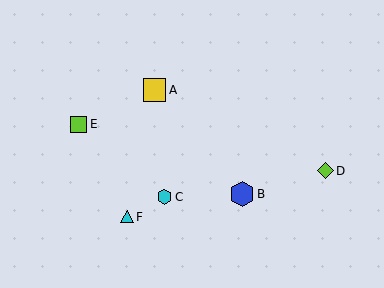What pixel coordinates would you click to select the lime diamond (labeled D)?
Click at (325, 171) to select the lime diamond D.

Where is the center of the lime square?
The center of the lime square is at (79, 124).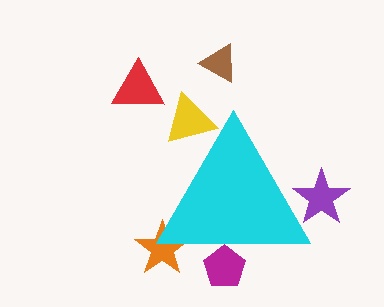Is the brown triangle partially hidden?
No, the brown triangle is fully visible.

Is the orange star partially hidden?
Yes, the orange star is partially hidden behind the cyan triangle.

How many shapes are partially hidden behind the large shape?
4 shapes are partially hidden.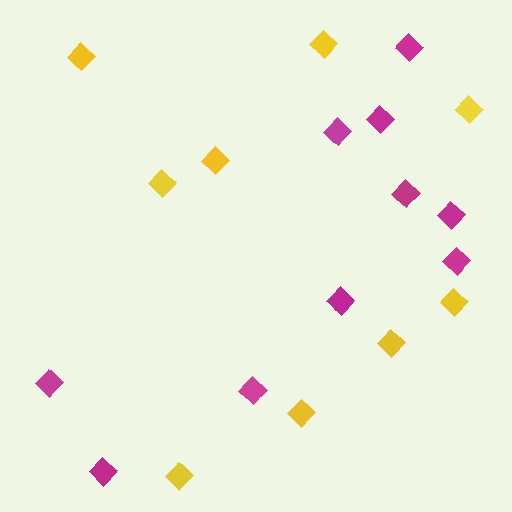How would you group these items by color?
There are 2 groups: one group of magenta diamonds (10) and one group of yellow diamonds (9).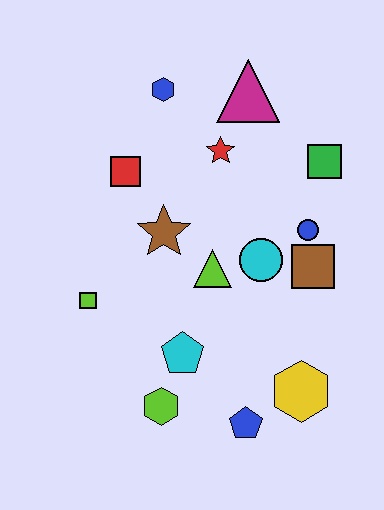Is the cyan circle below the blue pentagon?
No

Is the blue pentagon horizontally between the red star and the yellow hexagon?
Yes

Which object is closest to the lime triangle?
The cyan circle is closest to the lime triangle.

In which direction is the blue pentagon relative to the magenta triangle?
The blue pentagon is below the magenta triangle.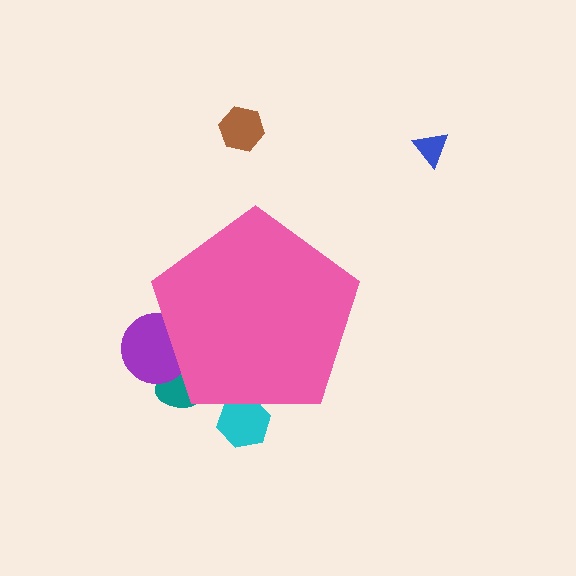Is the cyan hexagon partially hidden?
Yes, the cyan hexagon is partially hidden behind the pink pentagon.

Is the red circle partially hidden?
Yes, the red circle is partially hidden behind the pink pentagon.